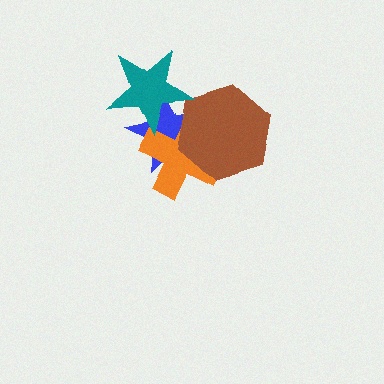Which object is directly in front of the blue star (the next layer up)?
The orange cross is directly in front of the blue star.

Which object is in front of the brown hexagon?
The teal star is in front of the brown hexagon.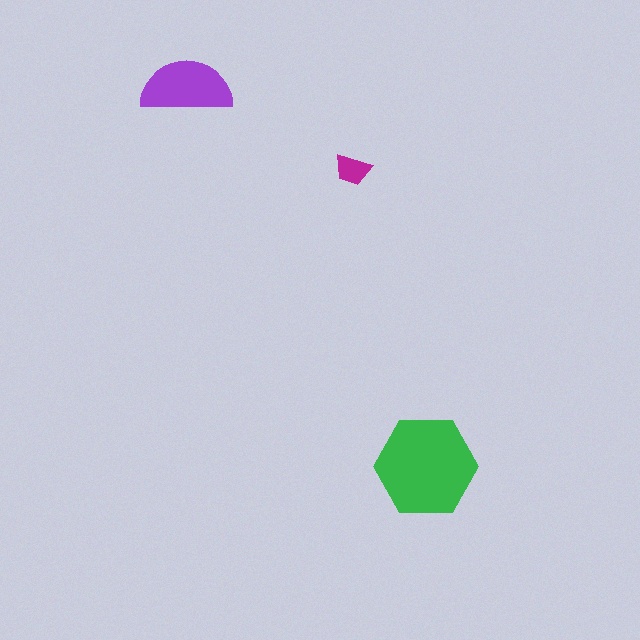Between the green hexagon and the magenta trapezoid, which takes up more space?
The green hexagon.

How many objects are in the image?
There are 3 objects in the image.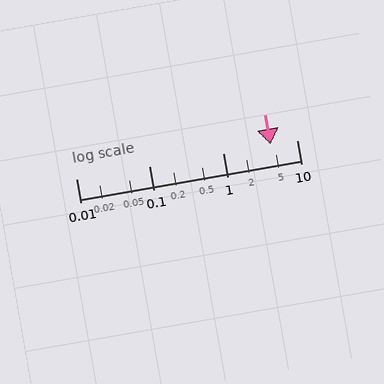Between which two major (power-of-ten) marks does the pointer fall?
The pointer is between 1 and 10.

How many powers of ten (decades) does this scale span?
The scale spans 3 decades, from 0.01 to 10.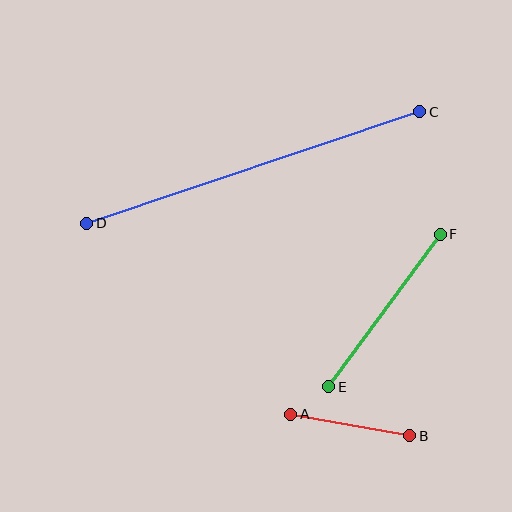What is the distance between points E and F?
The distance is approximately 189 pixels.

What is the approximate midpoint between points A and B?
The midpoint is at approximately (350, 425) pixels.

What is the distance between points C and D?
The distance is approximately 351 pixels.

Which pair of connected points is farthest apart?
Points C and D are farthest apart.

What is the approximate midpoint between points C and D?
The midpoint is at approximately (253, 167) pixels.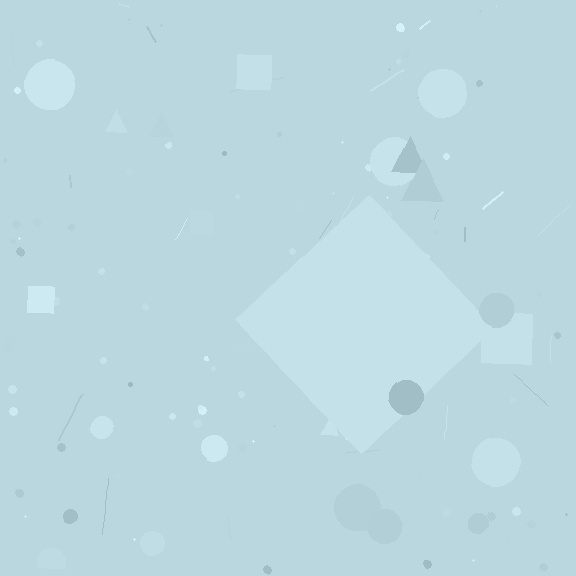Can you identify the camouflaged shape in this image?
The camouflaged shape is a diamond.